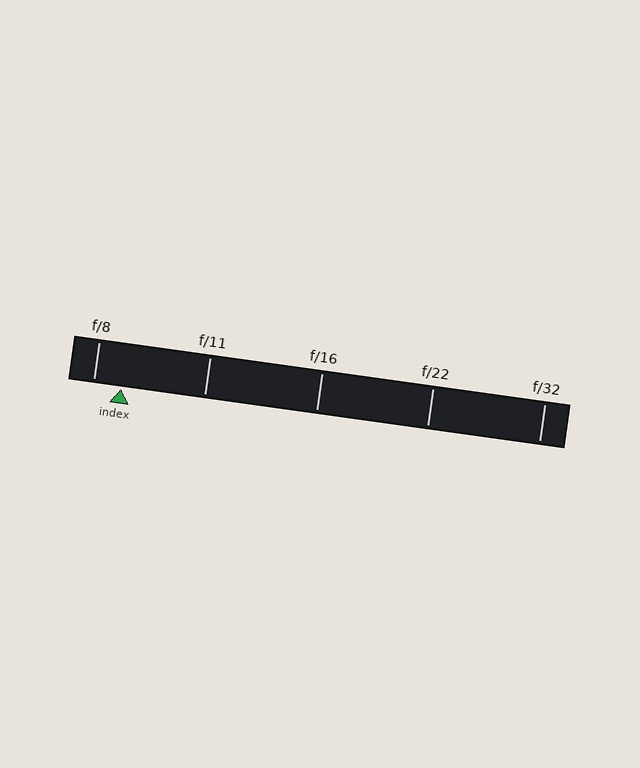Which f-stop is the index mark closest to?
The index mark is closest to f/8.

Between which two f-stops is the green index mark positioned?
The index mark is between f/8 and f/11.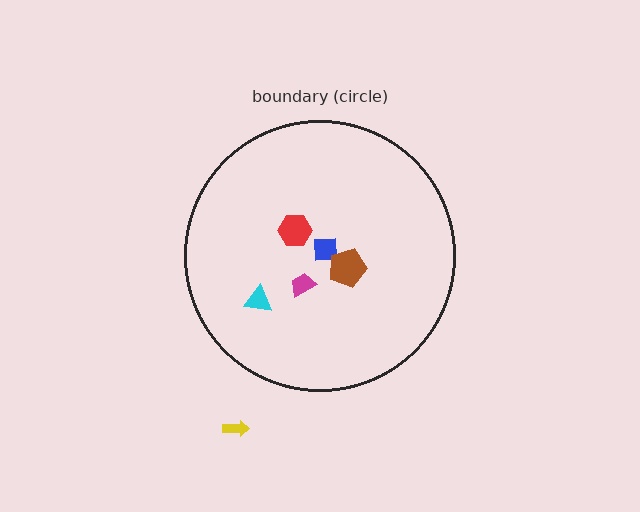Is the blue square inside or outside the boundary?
Inside.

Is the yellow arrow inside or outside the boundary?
Outside.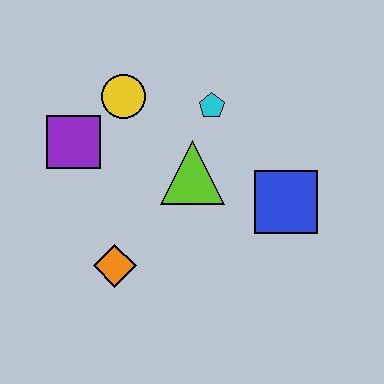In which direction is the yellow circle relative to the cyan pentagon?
The yellow circle is to the left of the cyan pentagon.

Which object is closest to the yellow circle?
The purple square is closest to the yellow circle.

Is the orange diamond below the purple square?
Yes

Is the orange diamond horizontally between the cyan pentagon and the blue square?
No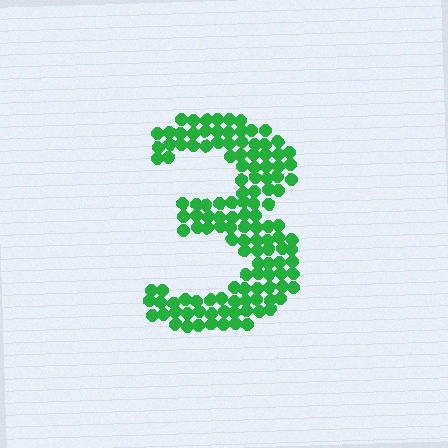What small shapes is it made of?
It is made of small circles.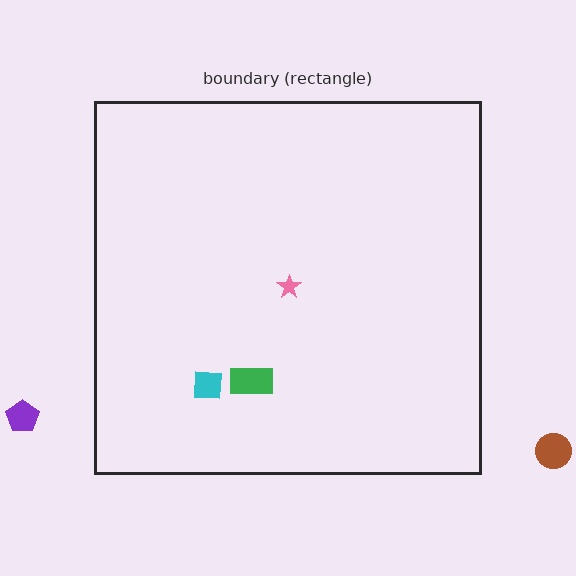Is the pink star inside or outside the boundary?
Inside.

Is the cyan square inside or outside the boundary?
Inside.